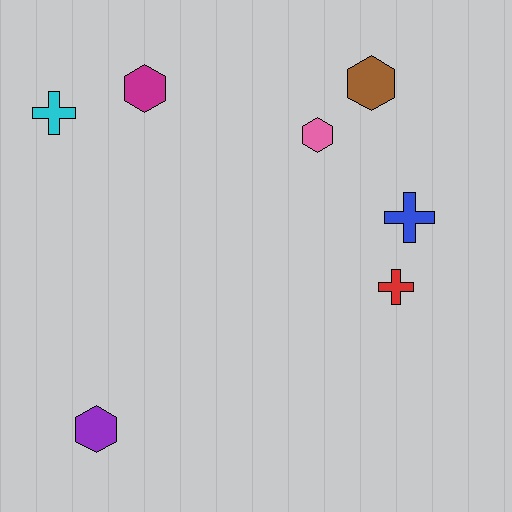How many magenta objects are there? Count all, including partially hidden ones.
There is 1 magenta object.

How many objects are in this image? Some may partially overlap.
There are 7 objects.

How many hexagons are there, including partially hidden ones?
There are 4 hexagons.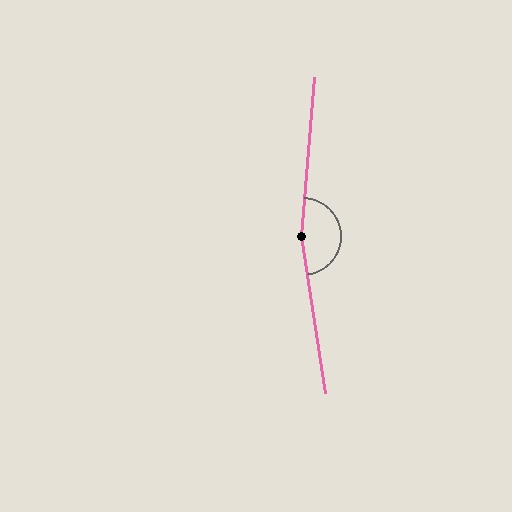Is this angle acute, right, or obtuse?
It is obtuse.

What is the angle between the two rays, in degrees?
Approximately 167 degrees.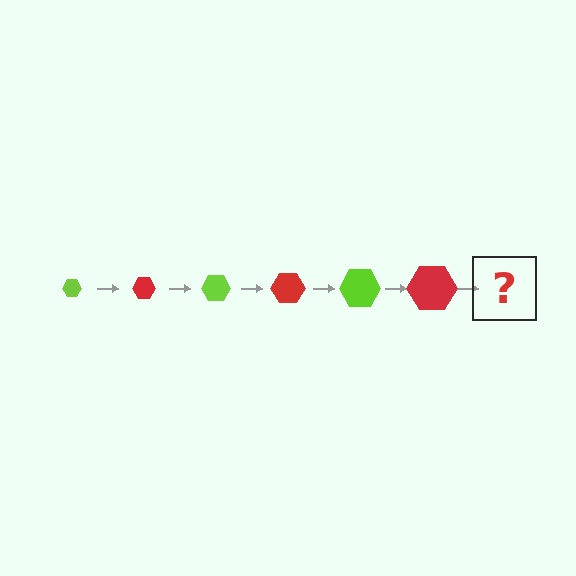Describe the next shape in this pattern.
It should be a lime hexagon, larger than the previous one.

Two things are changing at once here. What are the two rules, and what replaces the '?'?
The two rules are that the hexagon grows larger each step and the color cycles through lime and red. The '?' should be a lime hexagon, larger than the previous one.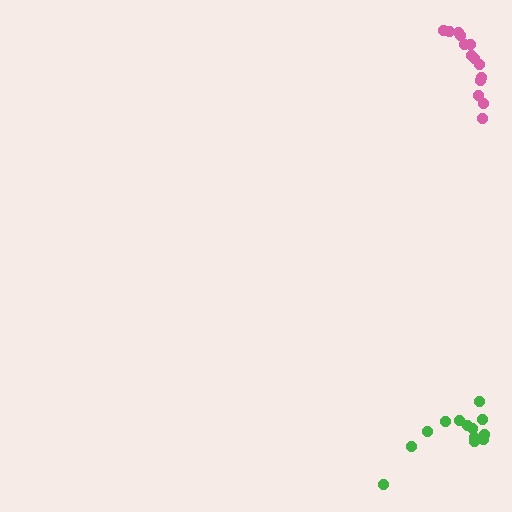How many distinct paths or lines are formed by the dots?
There are 2 distinct paths.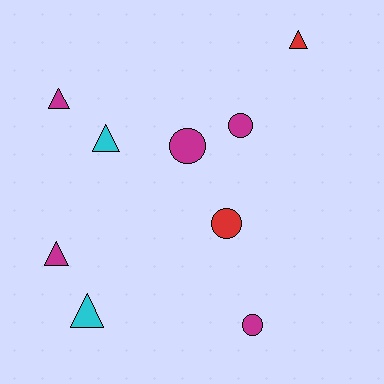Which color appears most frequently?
Magenta, with 5 objects.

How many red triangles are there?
There is 1 red triangle.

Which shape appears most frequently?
Triangle, with 5 objects.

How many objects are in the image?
There are 9 objects.